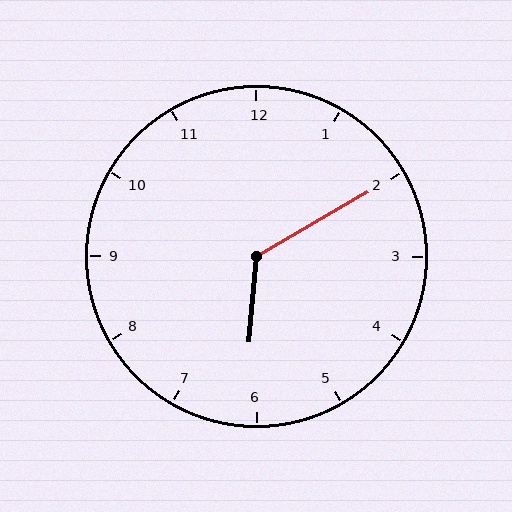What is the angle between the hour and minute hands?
Approximately 125 degrees.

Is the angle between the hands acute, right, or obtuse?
It is obtuse.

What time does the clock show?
6:10.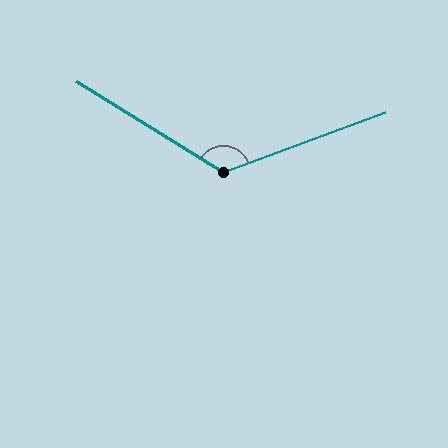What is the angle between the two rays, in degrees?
Approximately 128 degrees.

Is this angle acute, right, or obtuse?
It is obtuse.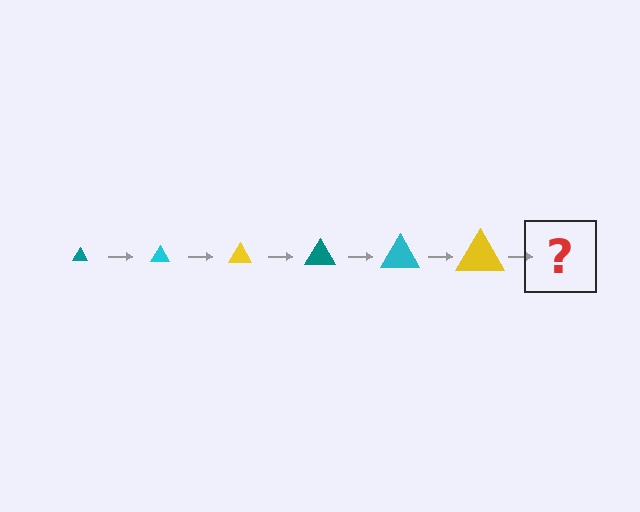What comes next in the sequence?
The next element should be a teal triangle, larger than the previous one.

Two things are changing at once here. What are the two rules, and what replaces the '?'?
The two rules are that the triangle grows larger each step and the color cycles through teal, cyan, and yellow. The '?' should be a teal triangle, larger than the previous one.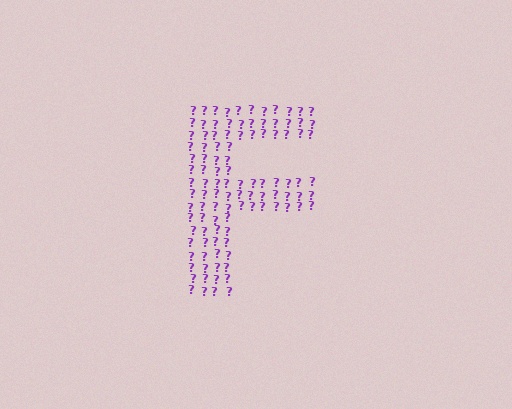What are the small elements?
The small elements are question marks.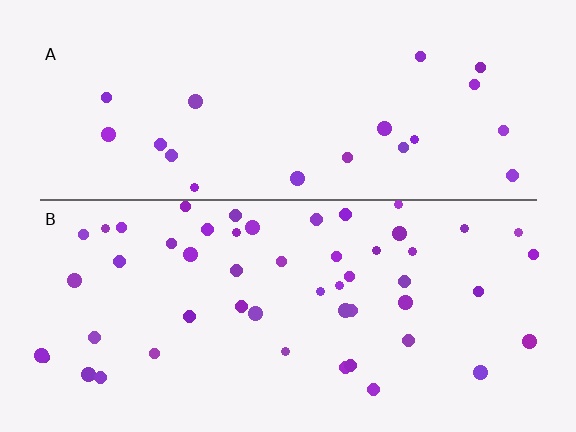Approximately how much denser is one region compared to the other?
Approximately 2.5× — region B over region A.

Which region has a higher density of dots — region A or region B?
B (the bottom).